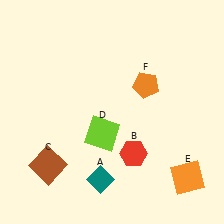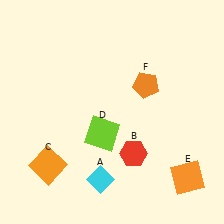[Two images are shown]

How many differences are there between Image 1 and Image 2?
There are 2 differences between the two images.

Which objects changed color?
A changed from teal to cyan. C changed from brown to orange.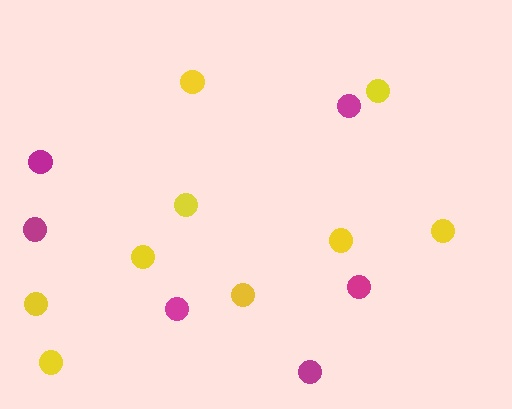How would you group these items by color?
There are 2 groups: one group of yellow circles (9) and one group of magenta circles (6).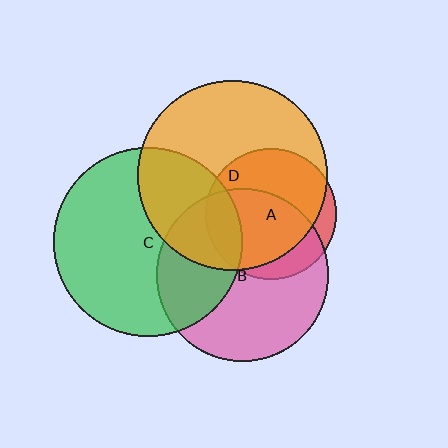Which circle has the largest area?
Circle D (orange).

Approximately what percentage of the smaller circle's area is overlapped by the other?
Approximately 80%.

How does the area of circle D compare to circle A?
Approximately 2.1 times.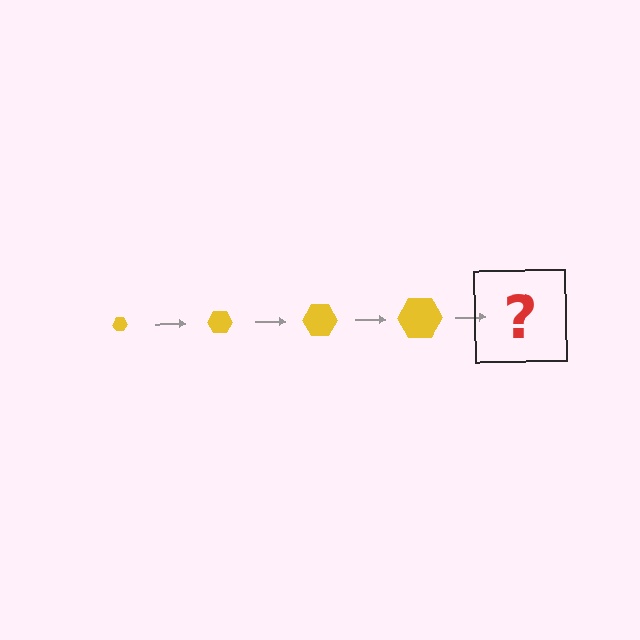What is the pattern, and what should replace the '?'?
The pattern is that the hexagon gets progressively larger each step. The '?' should be a yellow hexagon, larger than the previous one.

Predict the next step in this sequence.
The next step is a yellow hexagon, larger than the previous one.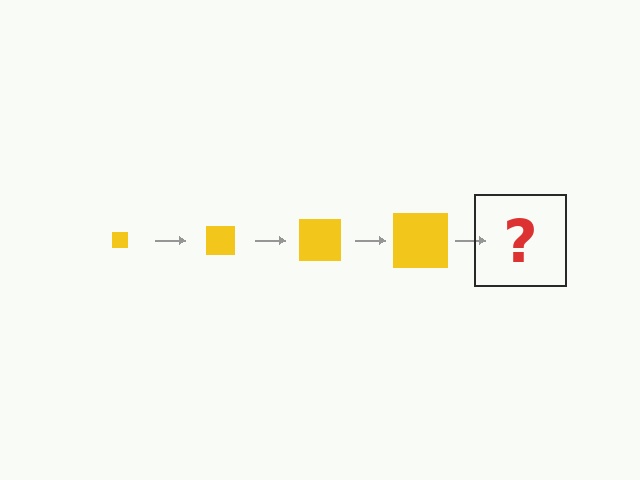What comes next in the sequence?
The next element should be a yellow square, larger than the previous one.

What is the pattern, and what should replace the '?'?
The pattern is that the square gets progressively larger each step. The '?' should be a yellow square, larger than the previous one.